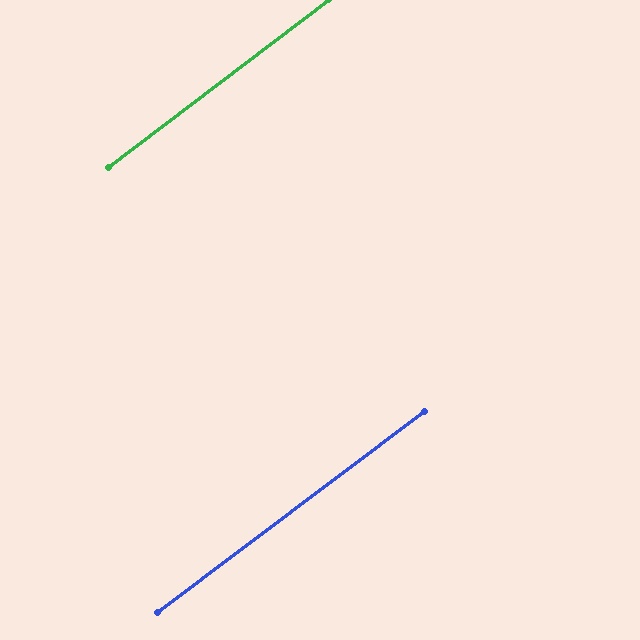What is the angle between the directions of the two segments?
Approximately 0 degrees.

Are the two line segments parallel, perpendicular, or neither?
Parallel — their directions differ by only 0.3°.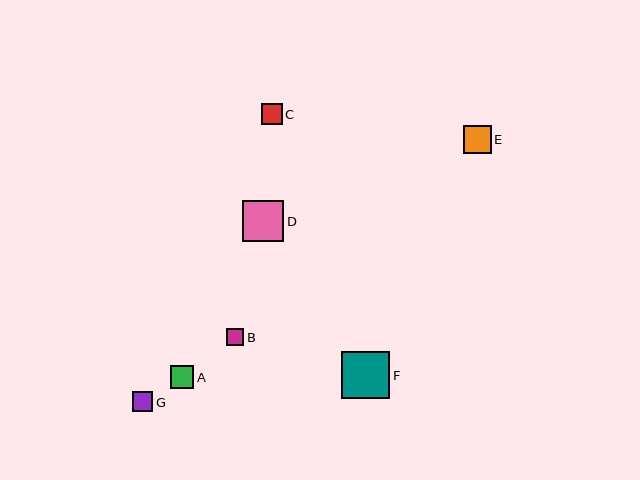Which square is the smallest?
Square B is the smallest with a size of approximately 17 pixels.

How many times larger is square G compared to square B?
Square G is approximately 1.2 times the size of square B.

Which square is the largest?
Square F is the largest with a size of approximately 48 pixels.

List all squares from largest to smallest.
From largest to smallest: F, D, E, A, C, G, B.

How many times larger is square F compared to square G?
Square F is approximately 2.3 times the size of square G.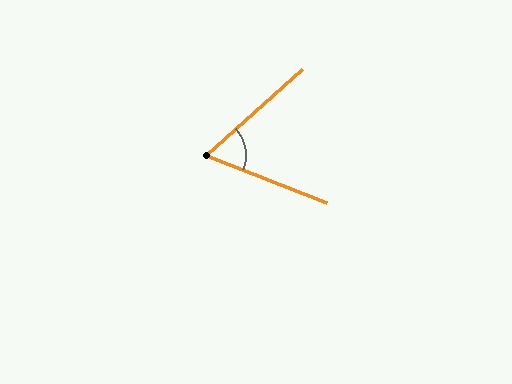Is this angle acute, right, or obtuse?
It is acute.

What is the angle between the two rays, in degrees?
Approximately 63 degrees.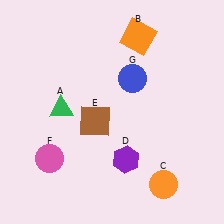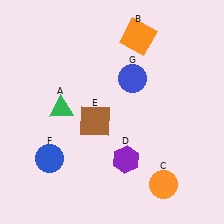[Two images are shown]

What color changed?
The circle (F) changed from pink in Image 1 to blue in Image 2.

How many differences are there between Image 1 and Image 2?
There is 1 difference between the two images.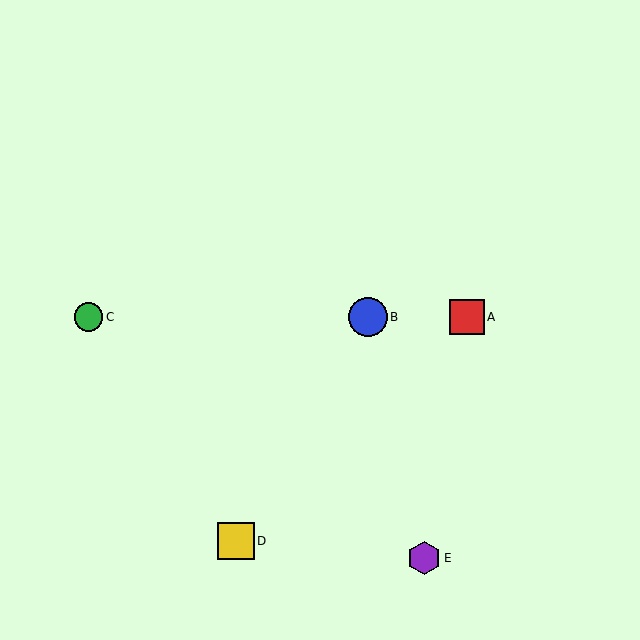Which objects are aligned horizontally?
Objects A, B, C are aligned horizontally.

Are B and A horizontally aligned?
Yes, both are at y≈317.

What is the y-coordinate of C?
Object C is at y≈317.